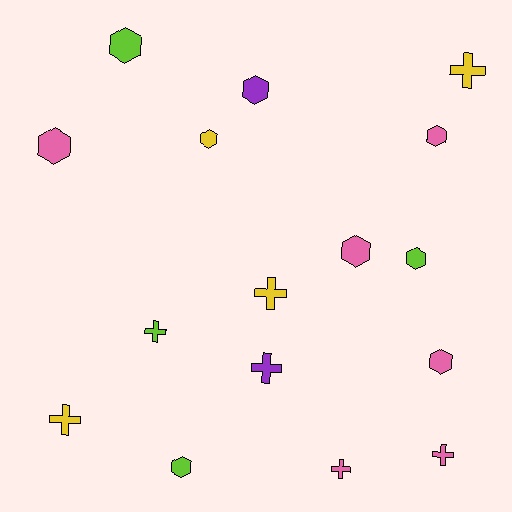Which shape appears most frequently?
Hexagon, with 9 objects.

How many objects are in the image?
There are 16 objects.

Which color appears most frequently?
Pink, with 6 objects.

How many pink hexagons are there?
There are 4 pink hexagons.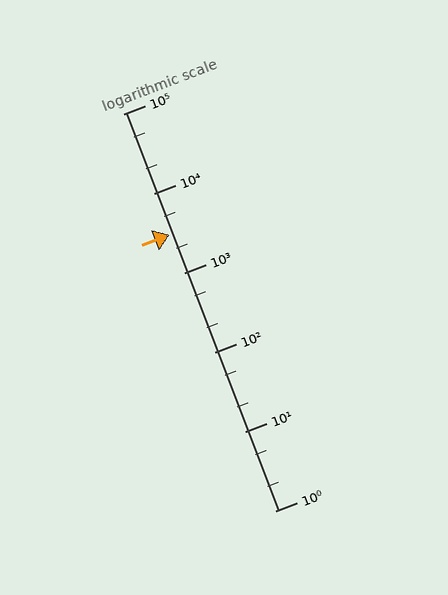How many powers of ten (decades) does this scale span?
The scale spans 5 decades, from 1 to 100000.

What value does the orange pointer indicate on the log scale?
The pointer indicates approximately 3000.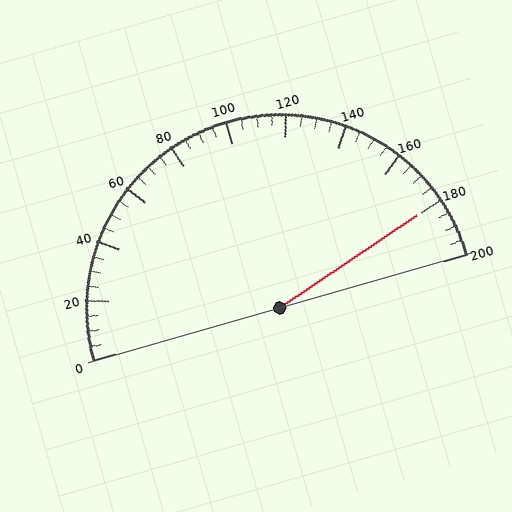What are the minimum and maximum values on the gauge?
The gauge ranges from 0 to 200.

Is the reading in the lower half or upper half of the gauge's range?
The reading is in the upper half of the range (0 to 200).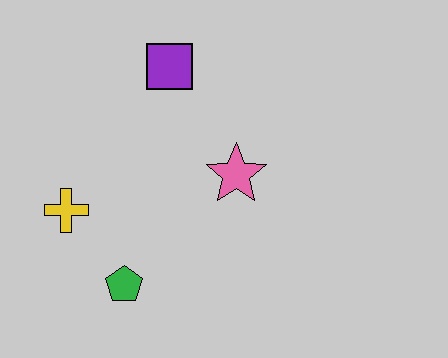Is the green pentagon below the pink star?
Yes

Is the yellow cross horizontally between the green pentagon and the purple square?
No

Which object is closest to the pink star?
The purple square is closest to the pink star.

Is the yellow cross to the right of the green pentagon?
No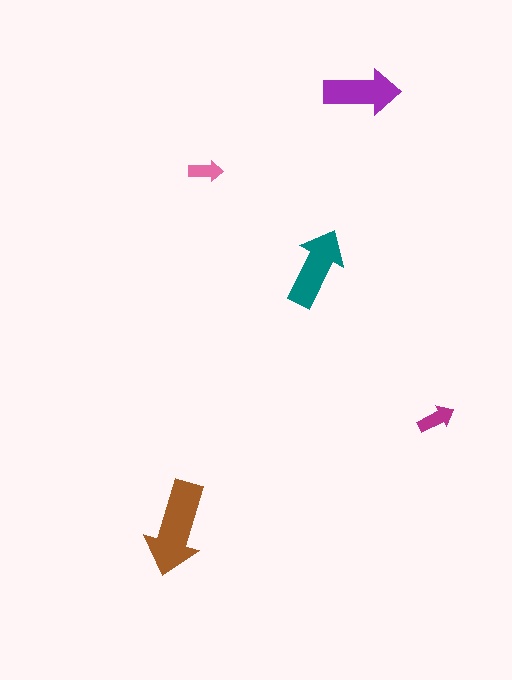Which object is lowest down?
The brown arrow is bottommost.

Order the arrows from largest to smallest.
the brown one, the teal one, the purple one, the magenta one, the pink one.